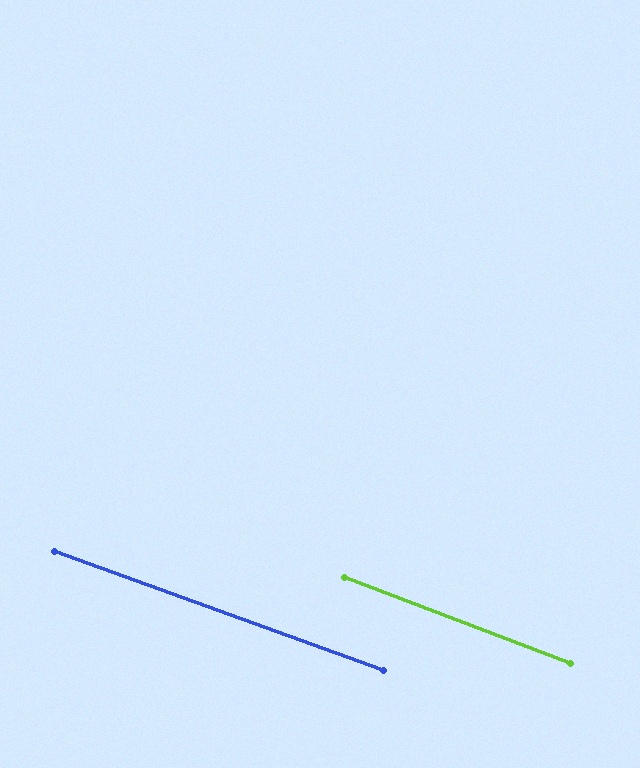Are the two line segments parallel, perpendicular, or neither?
Parallel — their directions differ by only 1.2°.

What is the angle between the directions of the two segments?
Approximately 1 degree.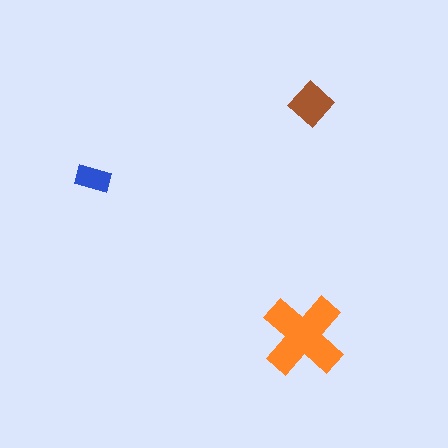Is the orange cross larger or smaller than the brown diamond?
Larger.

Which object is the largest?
The orange cross.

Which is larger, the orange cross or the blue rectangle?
The orange cross.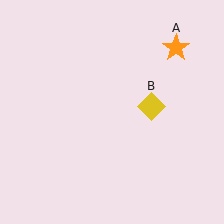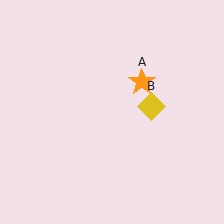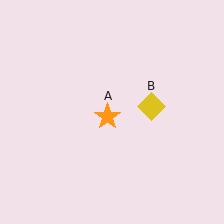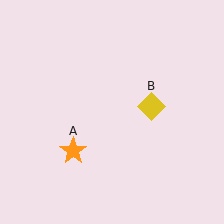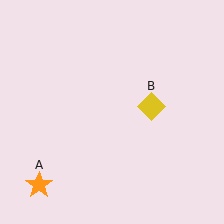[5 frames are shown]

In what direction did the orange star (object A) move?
The orange star (object A) moved down and to the left.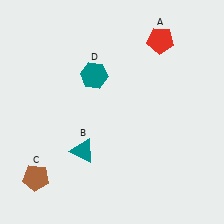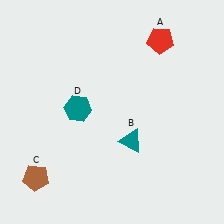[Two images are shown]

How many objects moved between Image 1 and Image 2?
2 objects moved between the two images.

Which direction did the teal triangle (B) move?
The teal triangle (B) moved right.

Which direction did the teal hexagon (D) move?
The teal hexagon (D) moved down.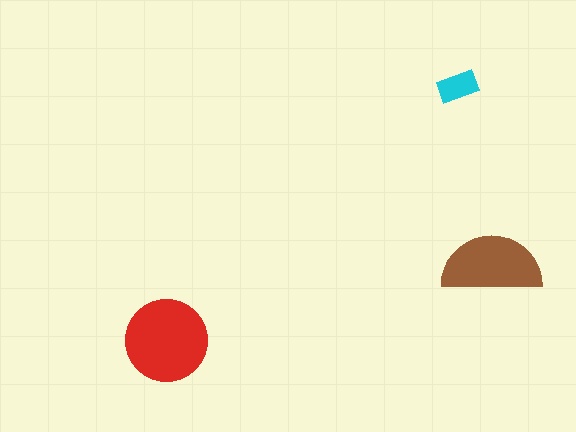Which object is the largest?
The red circle.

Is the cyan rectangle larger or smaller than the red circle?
Smaller.